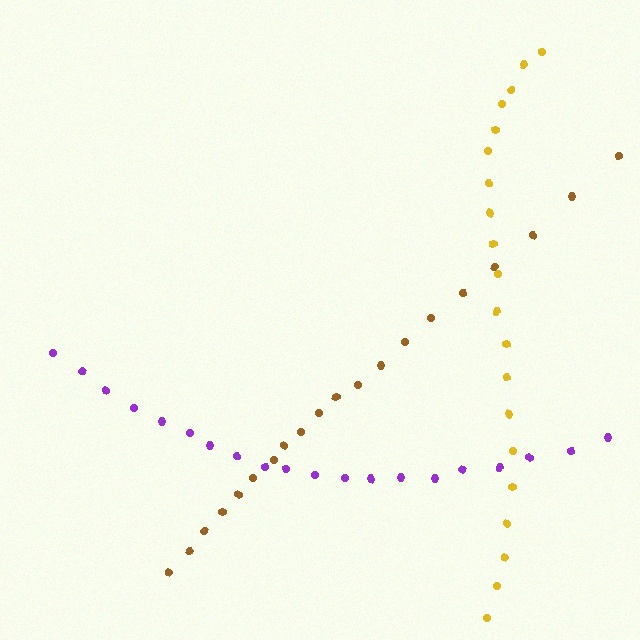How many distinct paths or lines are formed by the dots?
There are 3 distinct paths.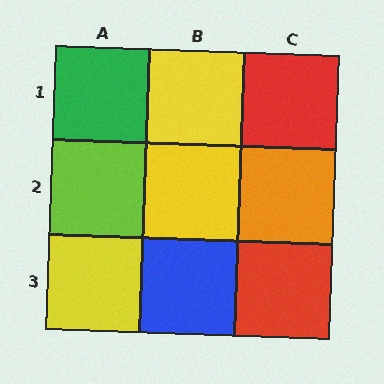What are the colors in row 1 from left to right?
Green, yellow, red.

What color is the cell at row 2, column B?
Yellow.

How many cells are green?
1 cell is green.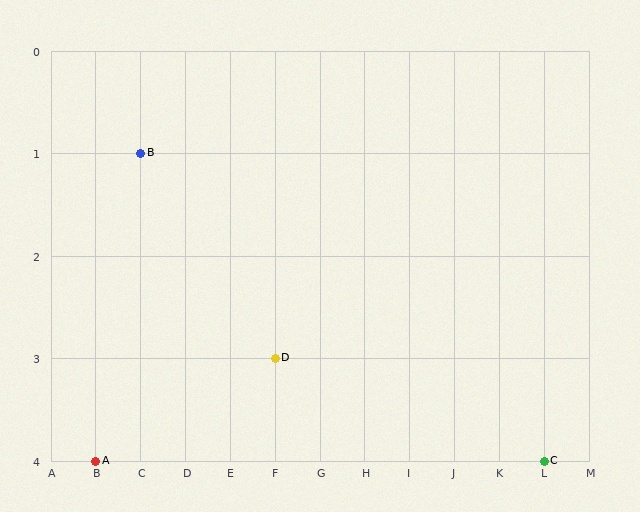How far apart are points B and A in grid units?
Points B and A are 1 column and 3 rows apart (about 3.2 grid units diagonally).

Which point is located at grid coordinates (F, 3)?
Point D is at (F, 3).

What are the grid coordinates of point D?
Point D is at grid coordinates (F, 3).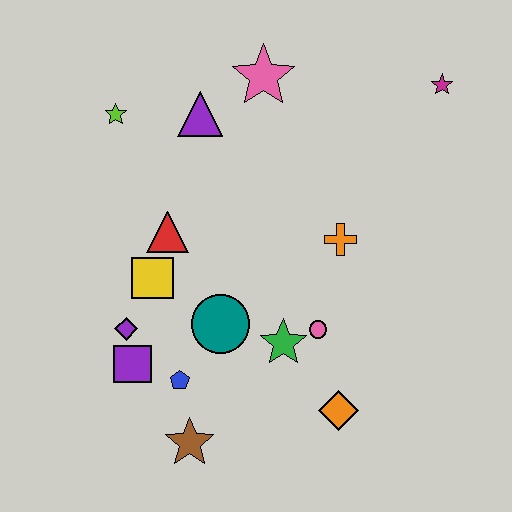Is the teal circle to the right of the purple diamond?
Yes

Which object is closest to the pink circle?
The green star is closest to the pink circle.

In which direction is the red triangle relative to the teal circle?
The red triangle is above the teal circle.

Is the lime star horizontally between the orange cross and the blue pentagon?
No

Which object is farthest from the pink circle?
The lime star is farthest from the pink circle.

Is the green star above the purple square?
Yes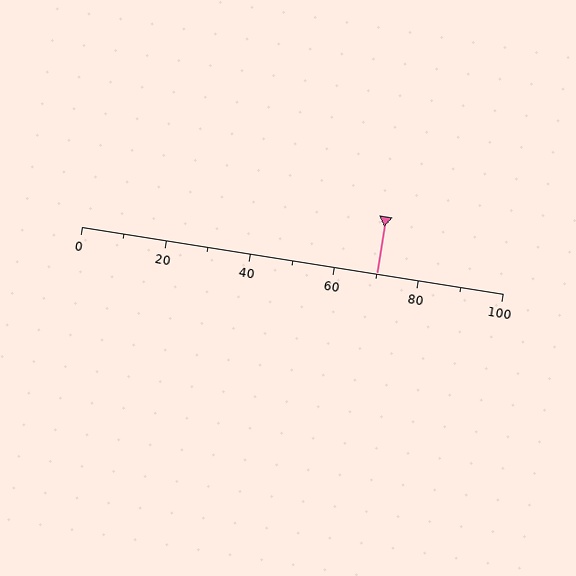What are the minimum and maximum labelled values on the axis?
The axis runs from 0 to 100.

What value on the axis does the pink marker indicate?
The marker indicates approximately 70.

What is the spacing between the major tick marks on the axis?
The major ticks are spaced 20 apart.